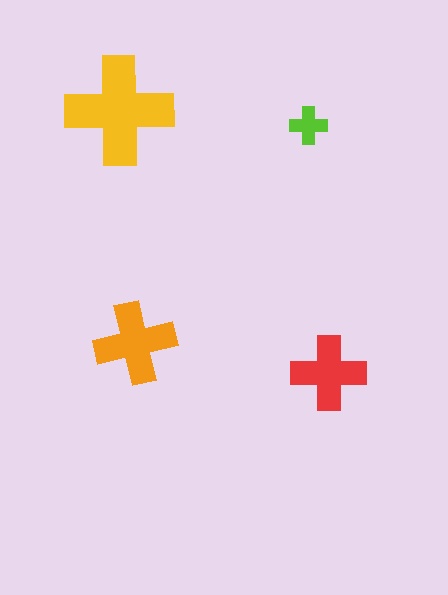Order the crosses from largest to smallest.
the yellow one, the orange one, the red one, the lime one.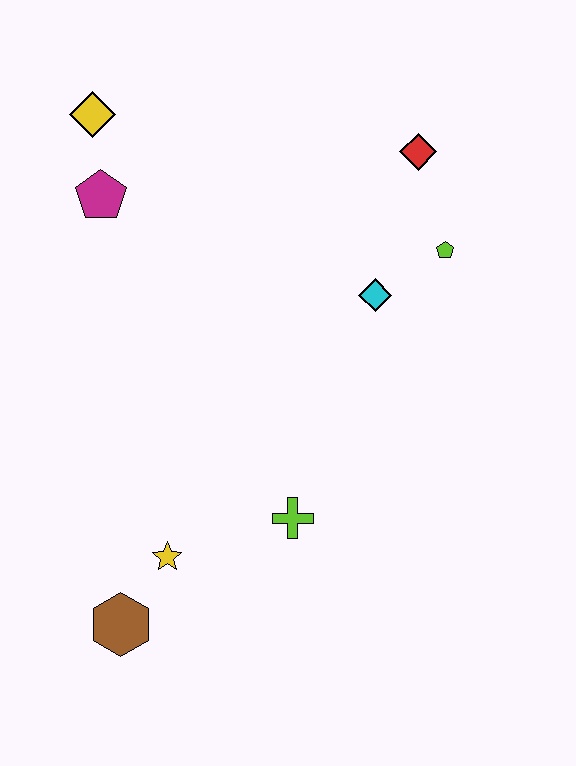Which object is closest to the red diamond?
The lime pentagon is closest to the red diamond.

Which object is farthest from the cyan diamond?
The brown hexagon is farthest from the cyan diamond.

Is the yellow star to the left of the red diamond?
Yes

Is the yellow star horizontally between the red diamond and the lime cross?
No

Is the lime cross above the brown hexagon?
Yes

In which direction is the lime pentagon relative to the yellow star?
The lime pentagon is above the yellow star.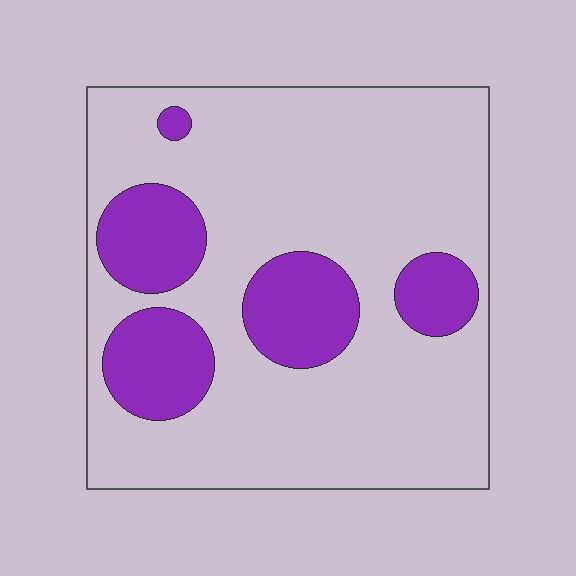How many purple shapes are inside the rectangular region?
5.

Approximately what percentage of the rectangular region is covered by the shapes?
Approximately 25%.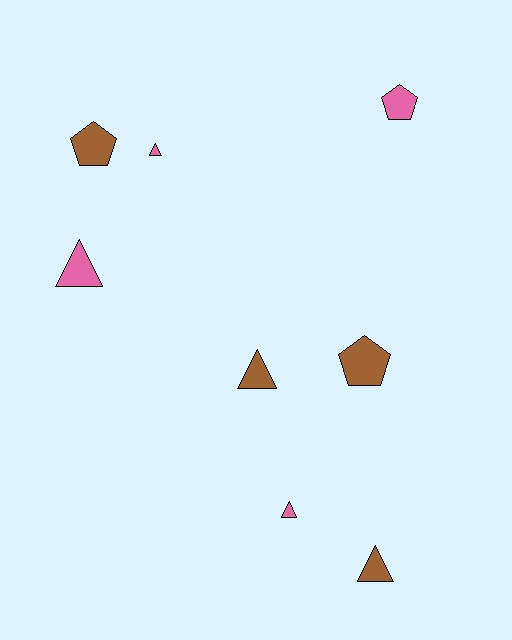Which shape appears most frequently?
Triangle, with 5 objects.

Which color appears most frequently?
Brown, with 4 objects.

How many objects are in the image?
There are 8 objects.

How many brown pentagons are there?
There are 2 brown pentagons.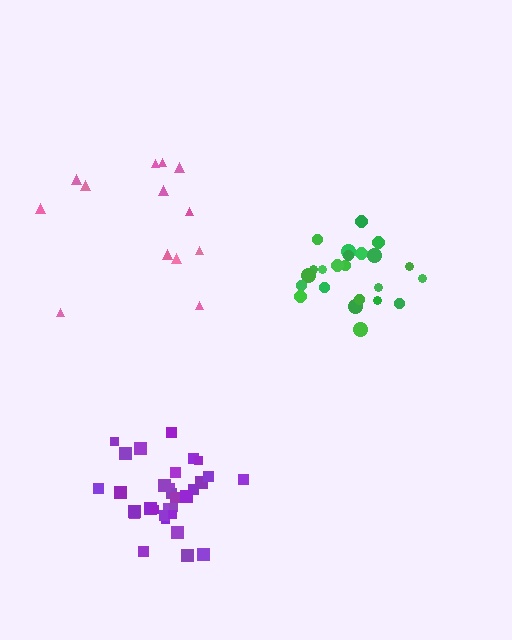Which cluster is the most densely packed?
Purple.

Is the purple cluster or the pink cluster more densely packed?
Purple.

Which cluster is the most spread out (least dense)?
Pink.